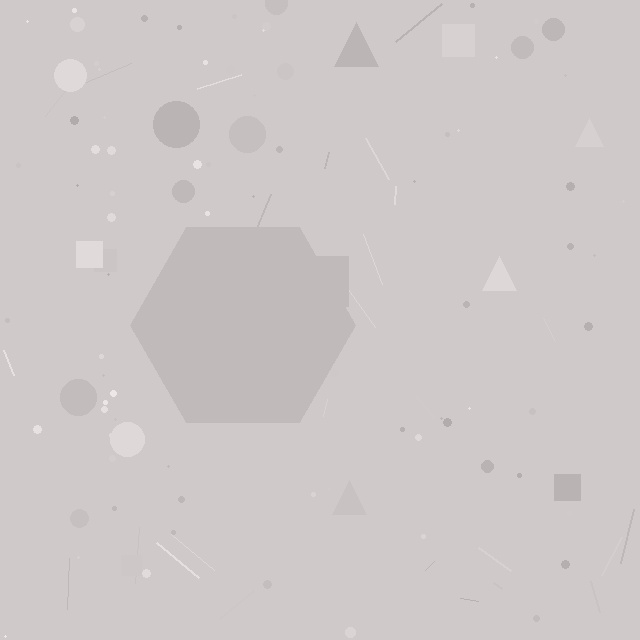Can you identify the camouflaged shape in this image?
The camouflaged shape is a hexagon.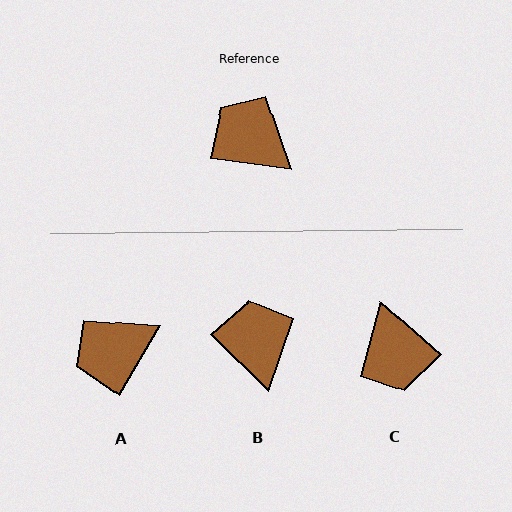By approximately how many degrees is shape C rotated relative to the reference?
Approximately 147 degrees counter-clockwise.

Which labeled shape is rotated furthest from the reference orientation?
C, about 147 degrees away.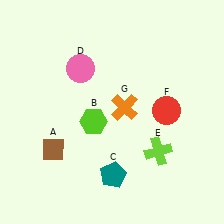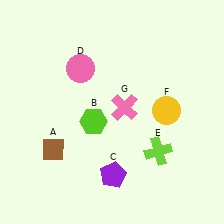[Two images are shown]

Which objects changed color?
C changed from teal to purple. F changed from red to yellow. G changed from orange to pink.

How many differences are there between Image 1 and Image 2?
There are 3 differences between the two images.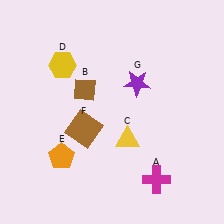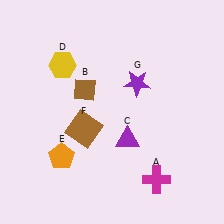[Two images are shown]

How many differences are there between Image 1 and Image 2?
There is 1 difference between the two images.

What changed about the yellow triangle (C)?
In Image 1, C is yellow. In Image 2, it changed to purple.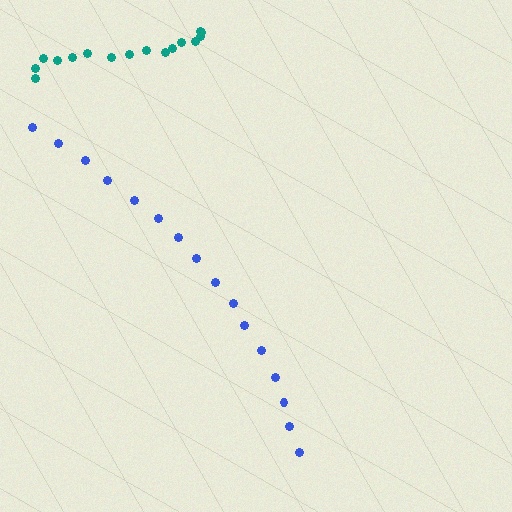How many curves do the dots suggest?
There are 2 distinct paths.